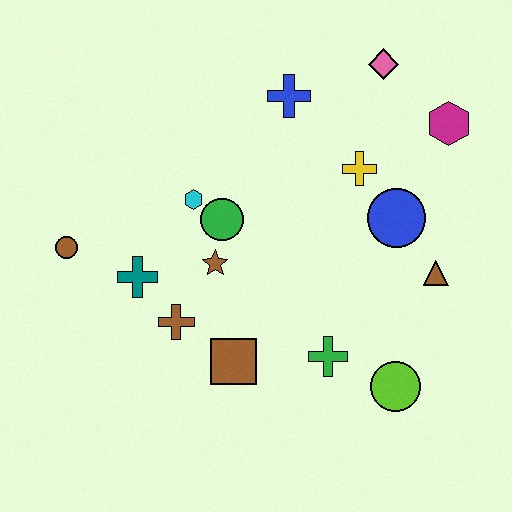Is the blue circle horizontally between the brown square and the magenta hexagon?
Yes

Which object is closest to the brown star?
The green circle is closest to the brown star.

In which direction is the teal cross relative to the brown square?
The teal cross is to the left of the brown square.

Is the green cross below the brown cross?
Yes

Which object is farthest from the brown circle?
The magenta hexagon is farthest from the brown circle.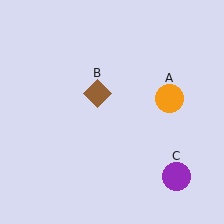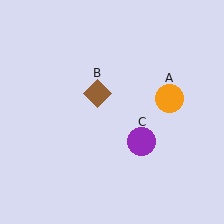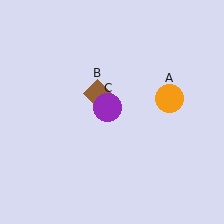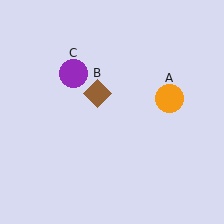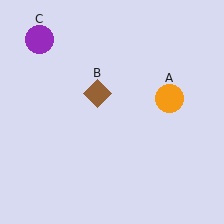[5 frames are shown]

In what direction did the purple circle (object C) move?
The purple circle (object C) moved up and to the left.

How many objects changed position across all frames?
1 object changed position: purple circle (object C).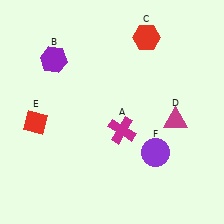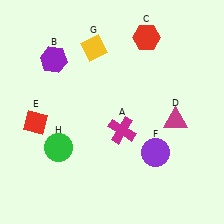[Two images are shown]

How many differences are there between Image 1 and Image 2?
There are 2 differences between the two images.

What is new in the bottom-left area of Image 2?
A green circle (H) was added in the bottom-left area of Image 2.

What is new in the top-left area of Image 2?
A yellow diamond (G) was added in the top-left area of Image 2.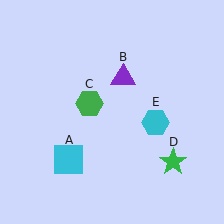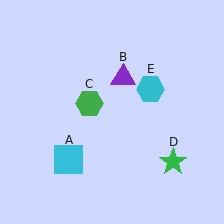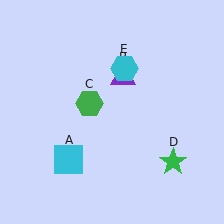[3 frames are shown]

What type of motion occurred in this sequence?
The cyan hexagon (object E) rotated counterclockwise around the center of the scene.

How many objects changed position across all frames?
1 object changed position: cyan hexagon (object E).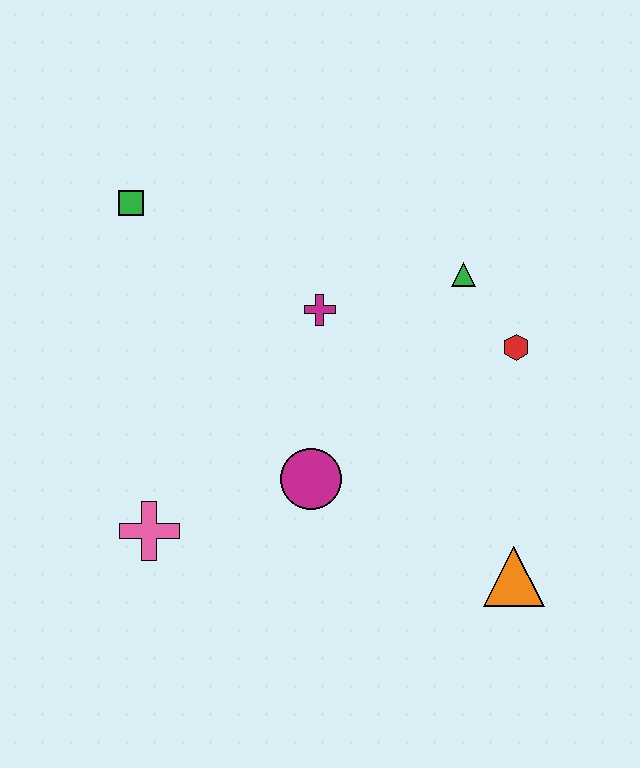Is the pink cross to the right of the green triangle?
No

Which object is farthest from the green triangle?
The pink cross is farthest from the green triangle.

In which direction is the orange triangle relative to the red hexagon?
The orange triangle is below the red hexagon.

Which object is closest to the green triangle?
The red hexagon is closest to the green triangle.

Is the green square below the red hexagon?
No